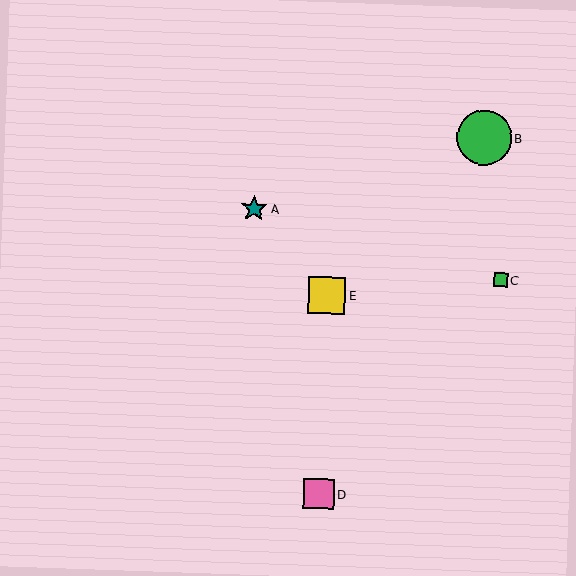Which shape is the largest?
The green circle (labeled B) is the largest.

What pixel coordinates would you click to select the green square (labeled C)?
Click at (501, 280) to select the green square C.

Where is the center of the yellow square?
The center of the yellow square is at (327, 295).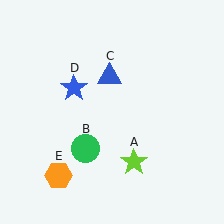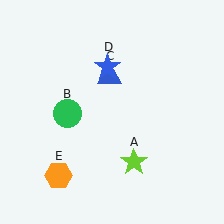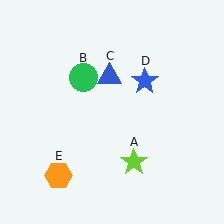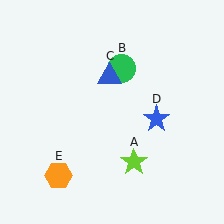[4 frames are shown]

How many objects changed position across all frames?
2 objects changed position: green circle (object B), blue star (object D).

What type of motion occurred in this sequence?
The green circle (object B), blue star (object D) rotated clockwise around the center of the scene.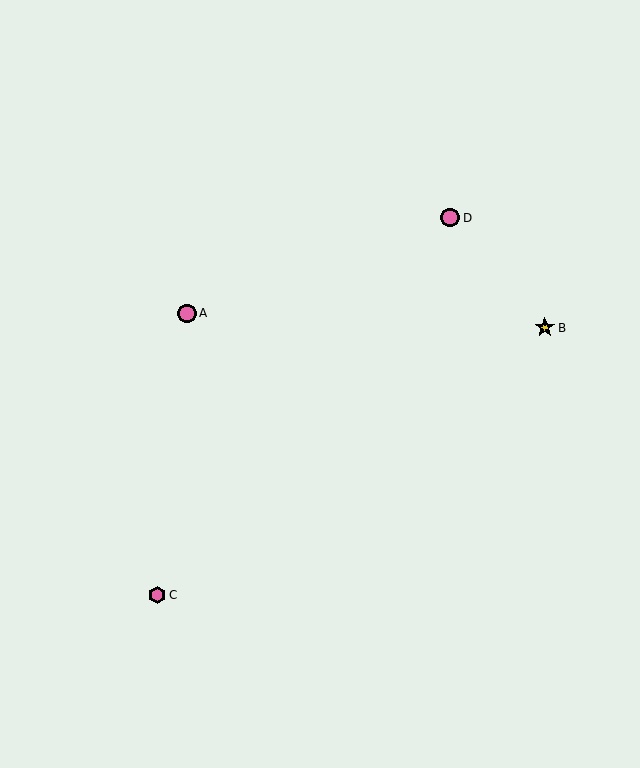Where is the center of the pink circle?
The center of the pink circle is at (187, 313).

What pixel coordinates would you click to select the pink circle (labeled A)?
Click at (187, 313) to select the pink circle A.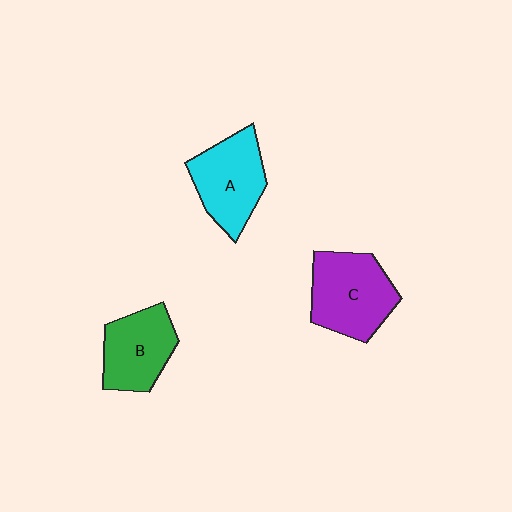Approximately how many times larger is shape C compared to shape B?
Approximately 1.2 times.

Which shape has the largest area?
Shape C (purple).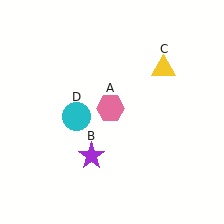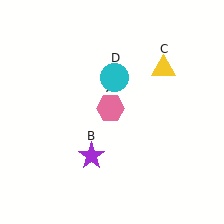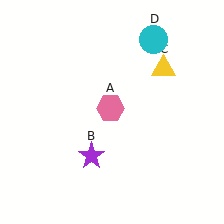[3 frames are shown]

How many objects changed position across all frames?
1 object changed position: cyan circle (object D).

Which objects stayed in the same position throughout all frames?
Pink hexagon (object A) and purple star (object B) and yellow triangle (object C) remained stationary.